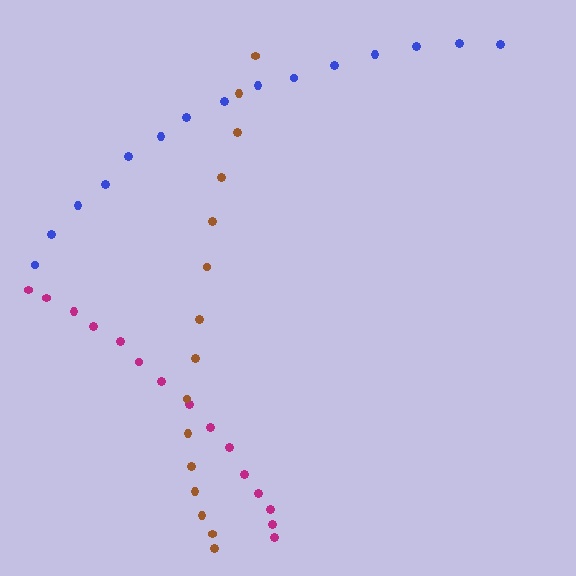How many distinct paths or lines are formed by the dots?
There are 3 distinct paths.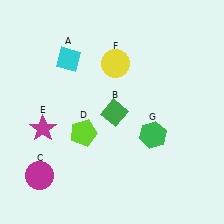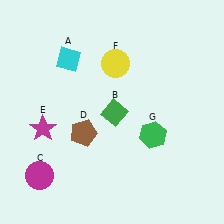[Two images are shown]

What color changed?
The pentagon (D) changed from lime in Image 1 to brown in Image 2.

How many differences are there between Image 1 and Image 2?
There is 1 difference between the two images.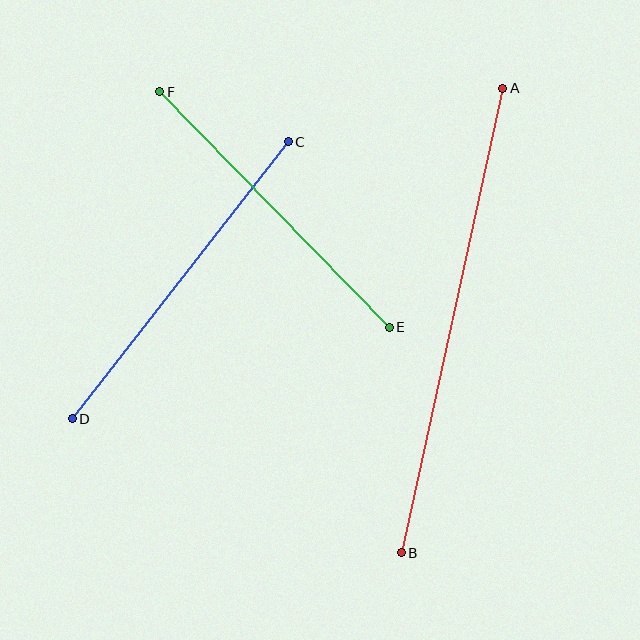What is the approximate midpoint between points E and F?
The midpoint is at approximately (274, 209) pixels.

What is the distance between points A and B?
The distance is approximately 476 pixels.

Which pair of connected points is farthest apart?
Points A and B are farthest apart.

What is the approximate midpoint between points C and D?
The midpoint is at approximately (180, 280) pixels.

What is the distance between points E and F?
The distance is approximately 329 pixels.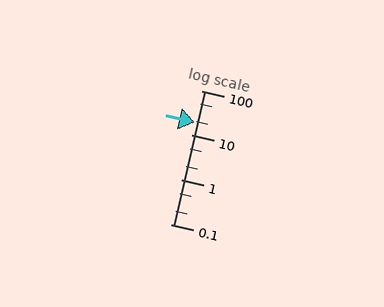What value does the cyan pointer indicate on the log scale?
The pointer indicates approximately 19.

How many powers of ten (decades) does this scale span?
The scale spans 3 decades, from 0.1 to 100.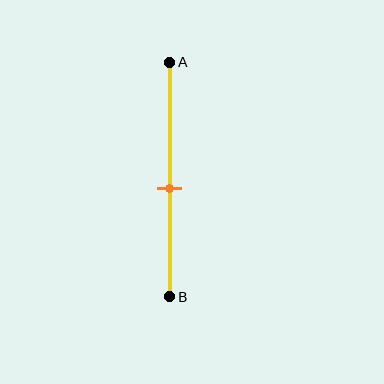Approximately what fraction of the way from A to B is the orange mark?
The orange mark is approximately 55% of the way from A to B.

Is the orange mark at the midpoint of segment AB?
No, the mark is at about 55% from A, not at the 50% midpoint.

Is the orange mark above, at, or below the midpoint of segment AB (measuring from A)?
The orange mark is below the midpoint of segment AB.